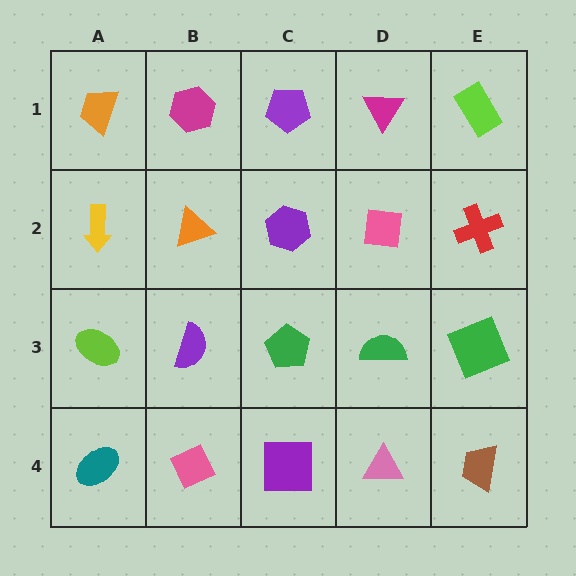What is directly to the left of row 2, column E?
A pink square.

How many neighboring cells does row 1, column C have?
3.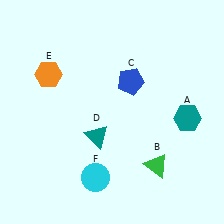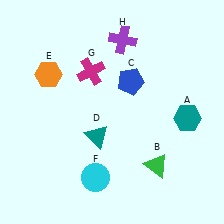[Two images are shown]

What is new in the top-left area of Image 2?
A magenta cross (G) was added in the top-left area of Image 2.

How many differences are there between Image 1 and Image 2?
There are 2 differences between the two images.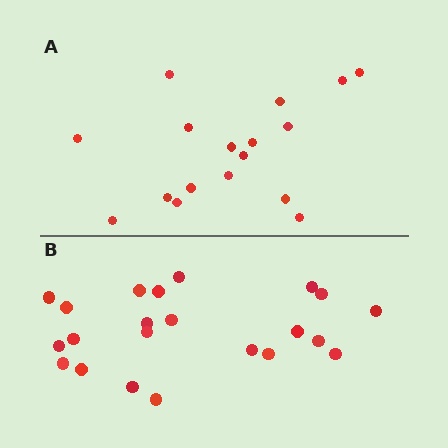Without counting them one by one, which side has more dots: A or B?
Region B (the bottom region) has more dots.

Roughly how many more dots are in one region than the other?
Region B has about 5 more dots than region A.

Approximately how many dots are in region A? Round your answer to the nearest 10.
About 20 dots. (The exact count is 17, which rounds to 20.)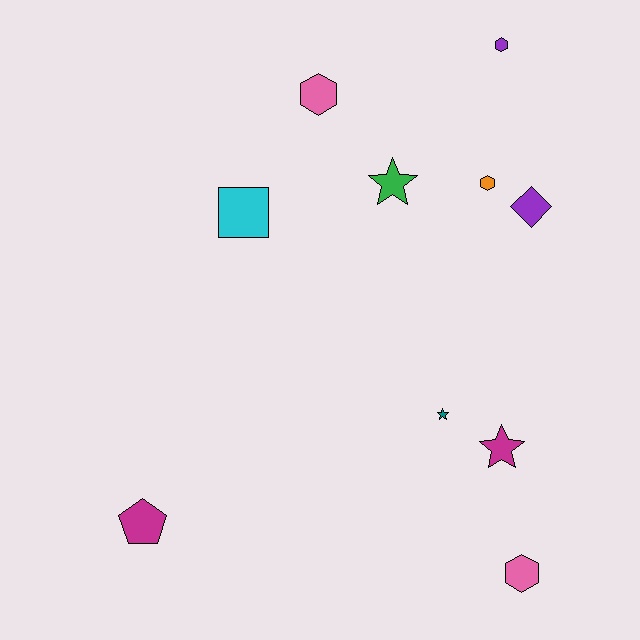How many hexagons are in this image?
There are 4 hexagons.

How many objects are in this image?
There are 10 objects.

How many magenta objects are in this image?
There are 2 magenta objects.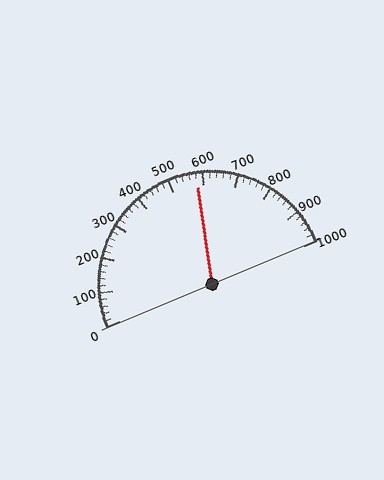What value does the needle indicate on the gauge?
The needle indicates approximately 580.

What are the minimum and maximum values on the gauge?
The gauge ranges from 0 to 1000.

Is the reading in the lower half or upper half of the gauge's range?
The reading is in the upper half of the range (0 to 1000).